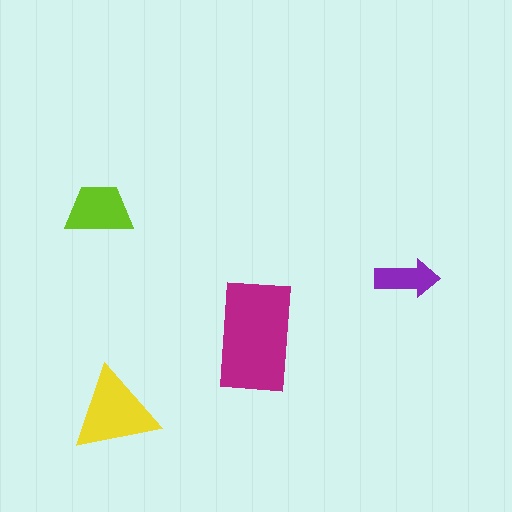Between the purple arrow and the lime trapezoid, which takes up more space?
The lime trapezoid.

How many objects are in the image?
There are 4 objects in the image.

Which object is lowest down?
The yellow triangle is bottommost.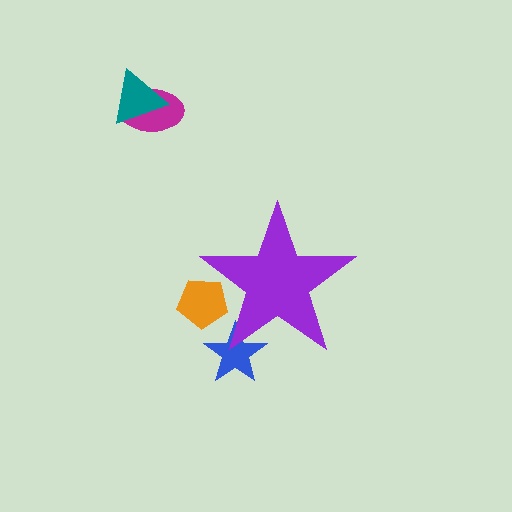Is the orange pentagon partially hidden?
Yes, the orange pentagon is partially hidden behind the purple star.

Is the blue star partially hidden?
Yes, the blue star is partially hidden behind the purple star.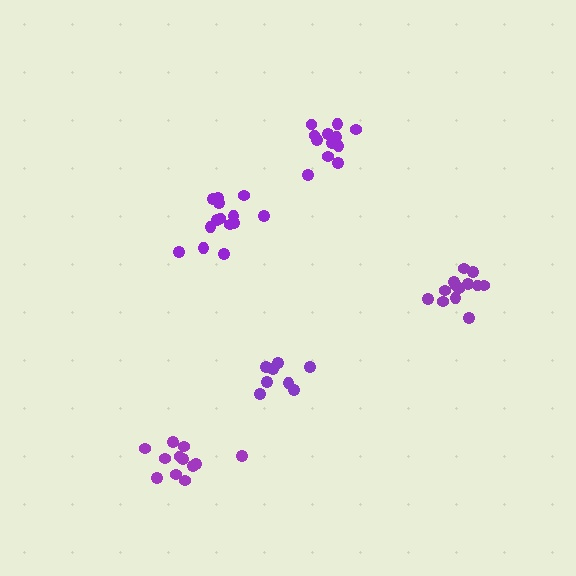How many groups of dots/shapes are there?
There are 5 groups.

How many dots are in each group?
Group 1: 14 dots, Group 2: 12 dots, Group 3: 8 dots, Group 4: 12 dots, Group 5: 13 dots (59 total).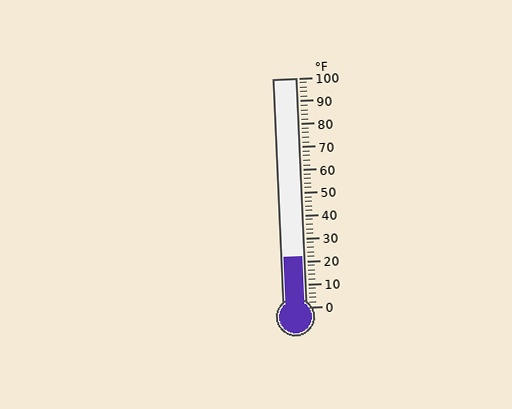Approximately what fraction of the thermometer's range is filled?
The thermometer is filled to approximately 20% of its range.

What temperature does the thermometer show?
The thermometer shows approximately 22°F.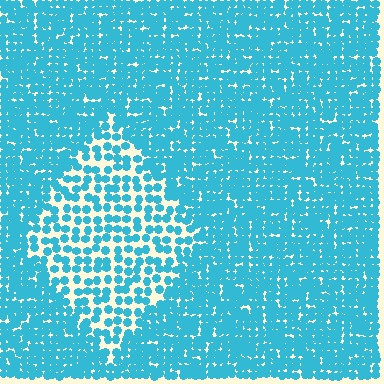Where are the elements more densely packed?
The elements are more densely packed outside the diamond boundary.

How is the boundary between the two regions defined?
The boundary is defined by a change in element density (approximately 2.0x ratio). All elements are the same color, size, and shape.